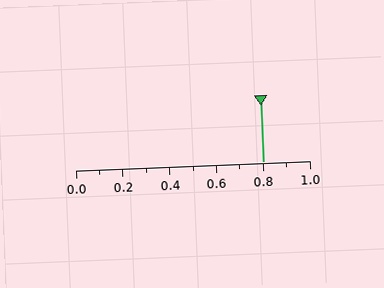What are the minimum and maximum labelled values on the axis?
The axis runs from 0.0 to 1.0.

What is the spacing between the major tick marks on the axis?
The major ticks are spaced 0.2 apart.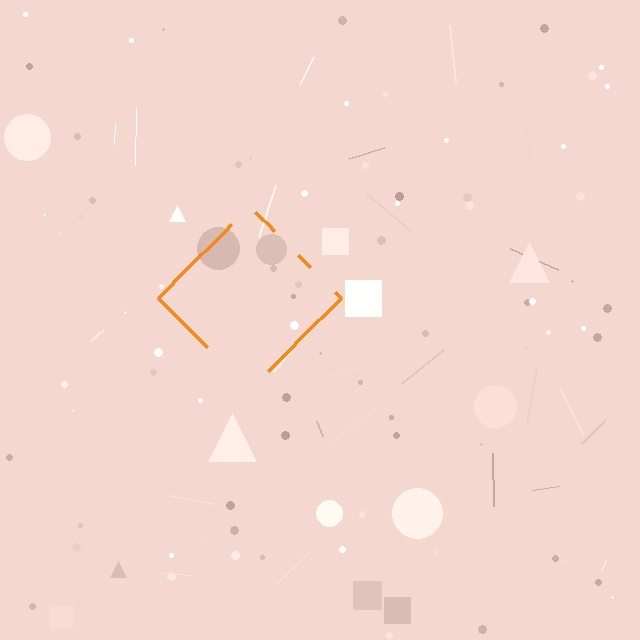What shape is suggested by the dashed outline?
The dashed outline suggests a diamond.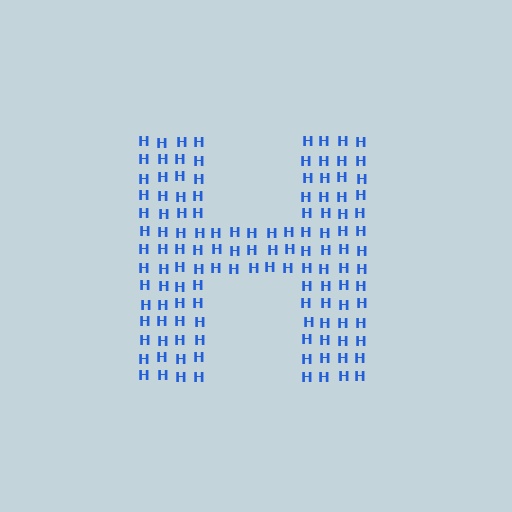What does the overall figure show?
The overall figure shows the letter H.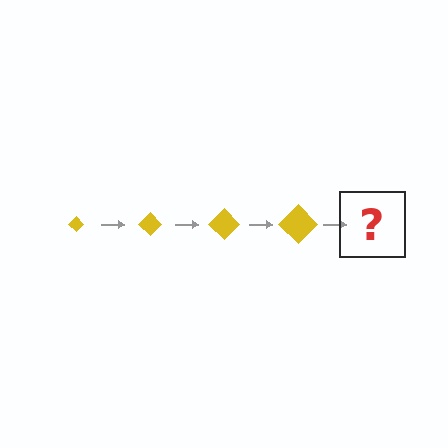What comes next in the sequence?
The next element should be a yellow diamond, larger than the previous one.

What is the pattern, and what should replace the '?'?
The pattern is that the diamond gets progressively larger each step. The '?' should be a yellow diamond, larger than the previous one.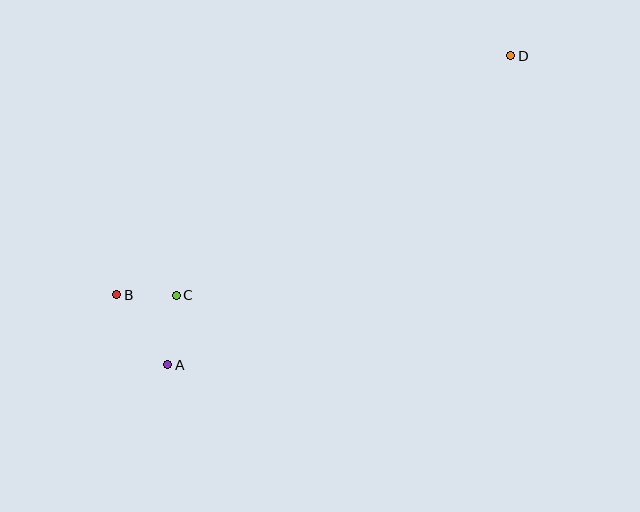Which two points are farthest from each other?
Points A and D are farthest from each other.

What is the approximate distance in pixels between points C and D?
The distance between C and D is approximately 411 pixels.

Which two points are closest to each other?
Points B and C are closest to each other.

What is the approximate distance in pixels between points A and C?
The distance between A and C is approximately 70 pixels.